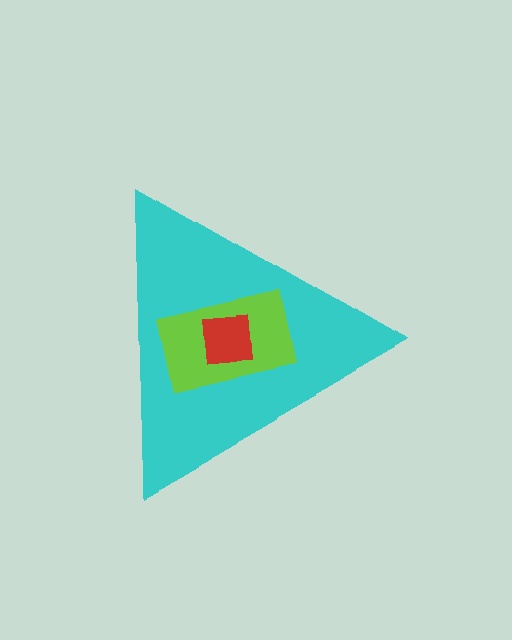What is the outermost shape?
The cyan triangle.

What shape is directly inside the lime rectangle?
The red square.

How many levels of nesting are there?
3.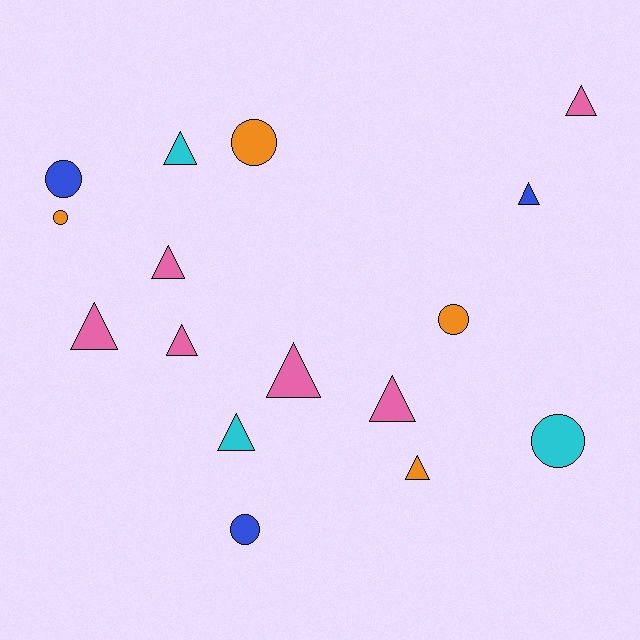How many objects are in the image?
There are 16 objects.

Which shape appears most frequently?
Triangle, with 10 objects.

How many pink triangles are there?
There are 6 pink triangles.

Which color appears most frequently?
Pink, with 6 objects.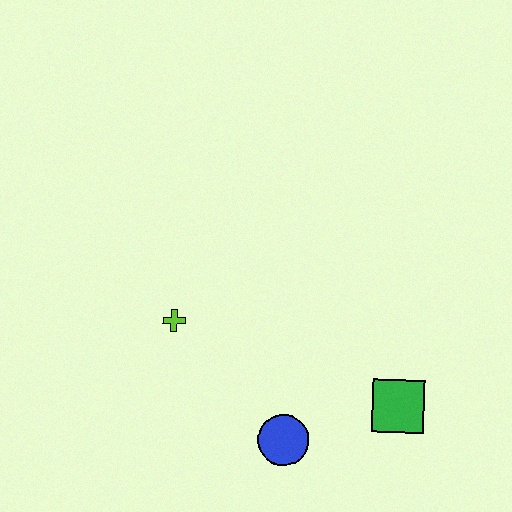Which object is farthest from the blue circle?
The lime cross is farthest from the blue circle.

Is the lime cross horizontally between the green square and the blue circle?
No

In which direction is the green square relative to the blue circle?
The green square is to the right of the blue circle.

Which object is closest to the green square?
The blue circle is closest to the green square.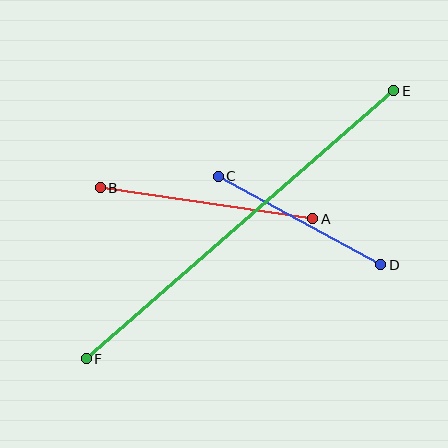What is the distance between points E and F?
The distance is approximately 408 pixels.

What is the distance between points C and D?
The distance is approximately 185 pixels.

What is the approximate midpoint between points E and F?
The midpoint is at approximately (240, 225) pixels.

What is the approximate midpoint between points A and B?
The midpoint is at approximately (207, 203) pixels.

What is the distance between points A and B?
The distance is approximately 215 pixels.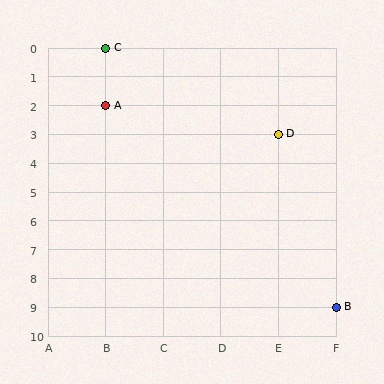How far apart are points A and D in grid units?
Points A and D are 3 columns and 1 row apart (about 3.2 grid units diagonally).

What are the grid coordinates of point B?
Point B is at grid coordinates (F, 9).